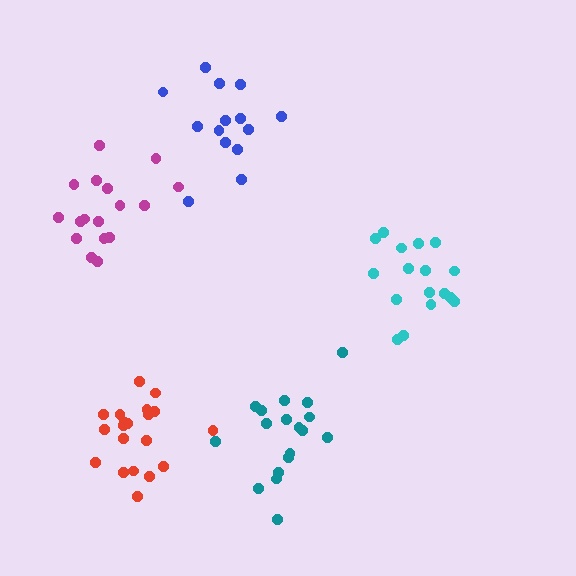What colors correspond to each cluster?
The clusters are colored: cyan, magenta, red, teal, blue.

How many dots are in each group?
Group 1: 17 dots, Group 2: 17 dots, Group 3: 20 dots, Group 4: 18 dots, Group 5: 14 dots (86 total).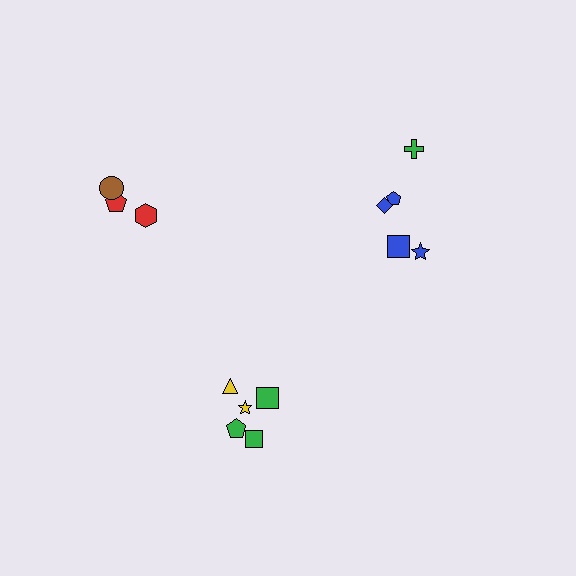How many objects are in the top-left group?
There are 3 objects.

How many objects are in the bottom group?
There are 5 objects.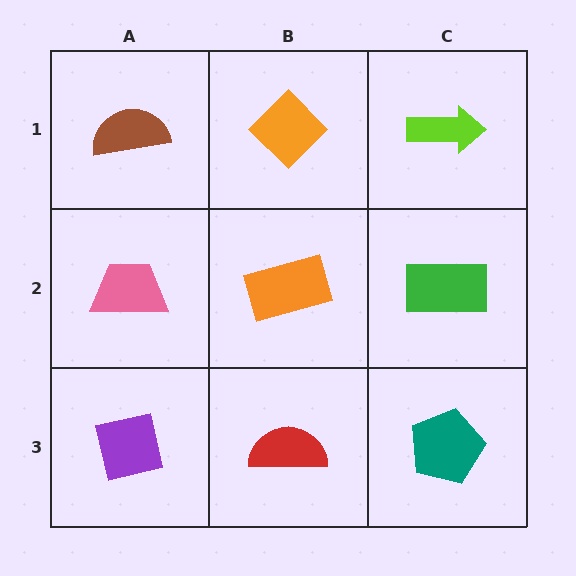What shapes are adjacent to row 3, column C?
A green rectangle (row 2, column C), a red semicircle (row 3, column B).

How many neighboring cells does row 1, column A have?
2.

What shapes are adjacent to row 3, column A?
A pink trapezoid (row 2, column A), a red semicircle (row 3, column B).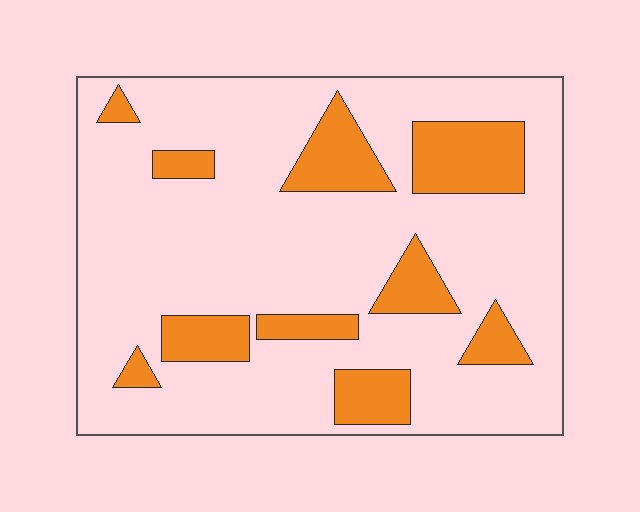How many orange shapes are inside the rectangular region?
10.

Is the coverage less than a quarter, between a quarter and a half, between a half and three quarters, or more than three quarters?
Less than a quarter.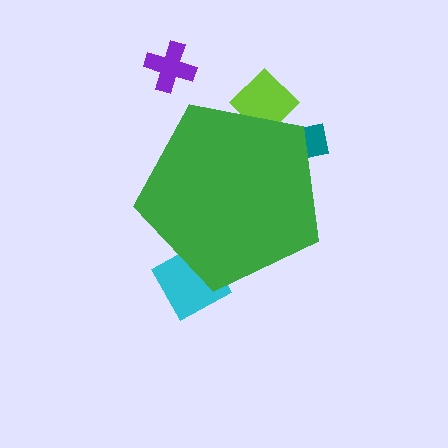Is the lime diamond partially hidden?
Yes, the lime diamond is partially hidden behind the green pentagon.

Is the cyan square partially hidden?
Yes, the cyan square is partially hidden behind the green pentagon.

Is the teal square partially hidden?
Yes, the teal square is partially hidden behind the green pentagon.